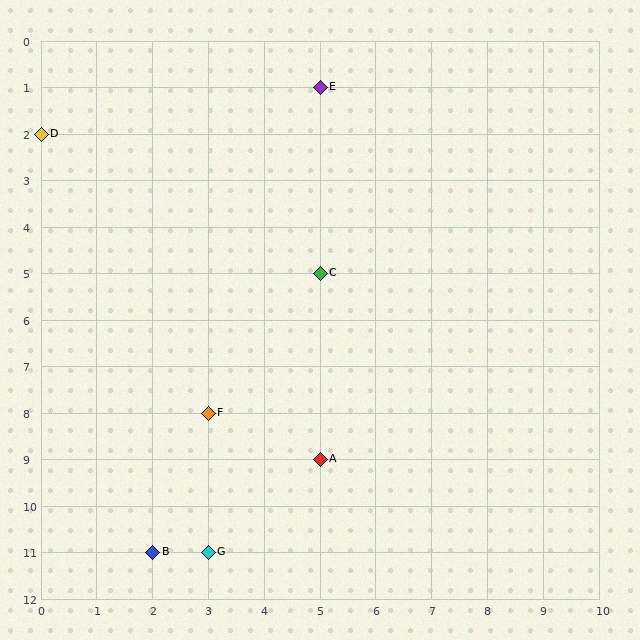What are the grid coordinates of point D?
Point D is at grid coordinates (0, 2).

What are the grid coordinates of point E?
Point E is at grid coordinates (5, 1).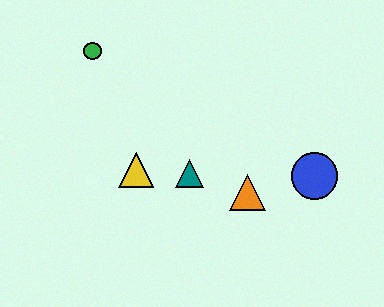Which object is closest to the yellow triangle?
The teal triangle is closest to the yellow triangle.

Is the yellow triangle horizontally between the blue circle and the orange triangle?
No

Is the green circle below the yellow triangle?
No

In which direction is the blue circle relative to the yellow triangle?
The blue circle is to the right of the yellow triangle.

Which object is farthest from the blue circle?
The green circle is farthest from the blue circle.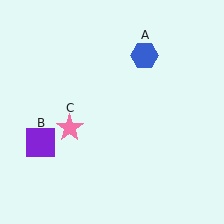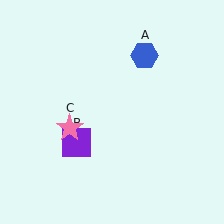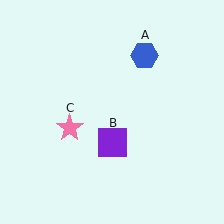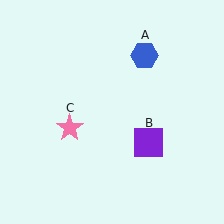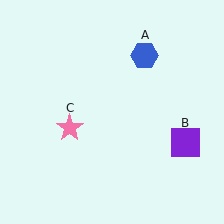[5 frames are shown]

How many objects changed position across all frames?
1 object changed position: purple square (object B).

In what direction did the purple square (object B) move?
The purple square (object B) moved right.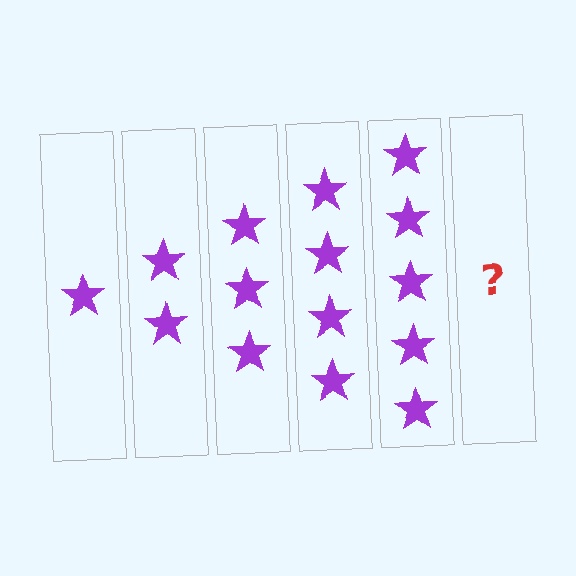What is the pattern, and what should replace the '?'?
The pattern is that each step adds one more star. The '?' should be 6 stars.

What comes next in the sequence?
The next element should be 6 stars.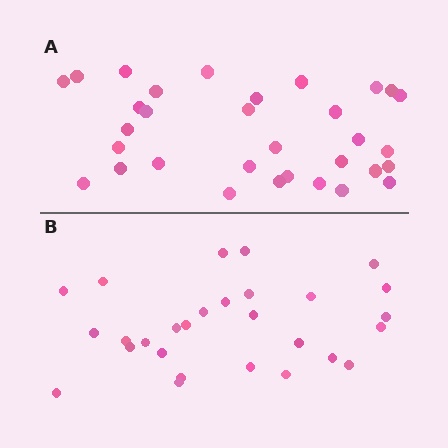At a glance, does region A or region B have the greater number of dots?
Region A (the top region) has more dots.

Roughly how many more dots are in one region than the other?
Region A has about 4 more dots than region B.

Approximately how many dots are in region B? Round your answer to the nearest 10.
About 30 dots. (The exact count is 28, which rounds to 30.)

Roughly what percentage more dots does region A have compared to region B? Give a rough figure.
About 15% more.